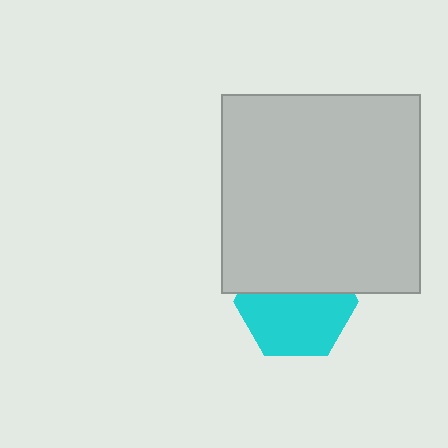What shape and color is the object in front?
The object in front is a light gray square.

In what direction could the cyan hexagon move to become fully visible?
The cyan hexagon could move down. That would shift it out from behind the light gray square entirely.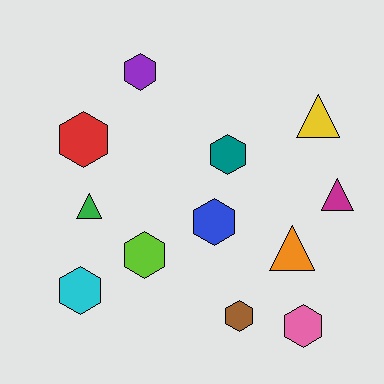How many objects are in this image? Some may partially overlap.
There are 12 objects.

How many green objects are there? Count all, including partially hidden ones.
There is 1 green object.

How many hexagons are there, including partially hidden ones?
There are 8 hexagons.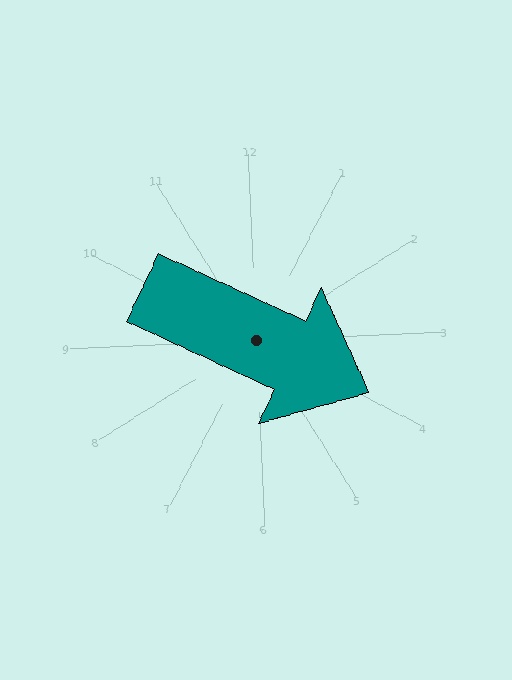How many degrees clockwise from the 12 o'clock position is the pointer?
Approximately 117 degrees.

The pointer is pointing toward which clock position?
Roughly 4 o'clock.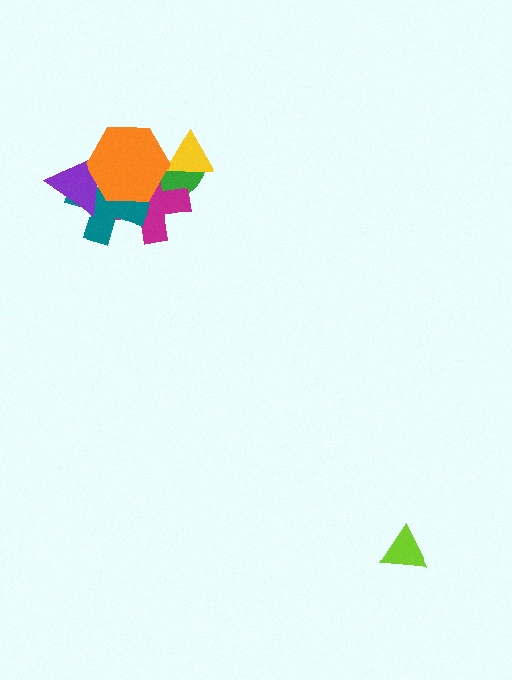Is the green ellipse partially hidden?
Yes, it is partially covered by another shape.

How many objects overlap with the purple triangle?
2 objects overlap with the purple triangle.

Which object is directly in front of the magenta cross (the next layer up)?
The teal cross is directly in front of the magenta cross.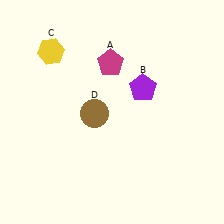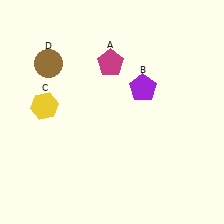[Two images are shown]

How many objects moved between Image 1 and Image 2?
2 objects moved between the two images.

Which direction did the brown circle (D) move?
The brown circle (D) moved up.